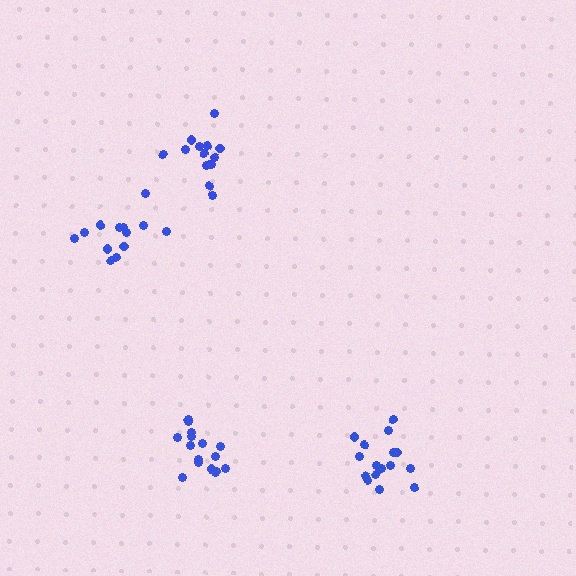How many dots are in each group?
Group 1: 12 dots, Group 2: 16 dots, Group 3: 14 dots, Group 4: 16 dots (58 total).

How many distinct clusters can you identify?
There are 4 distinct clusters.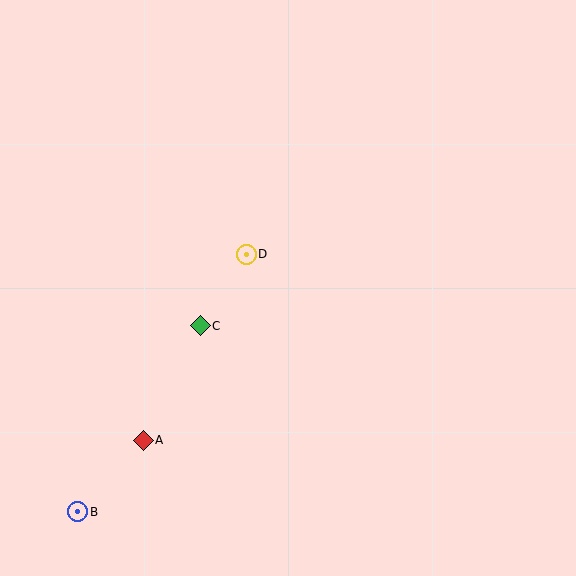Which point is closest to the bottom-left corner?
Point B is closest to the bottom-left corner.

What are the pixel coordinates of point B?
Point B is at (78, 512).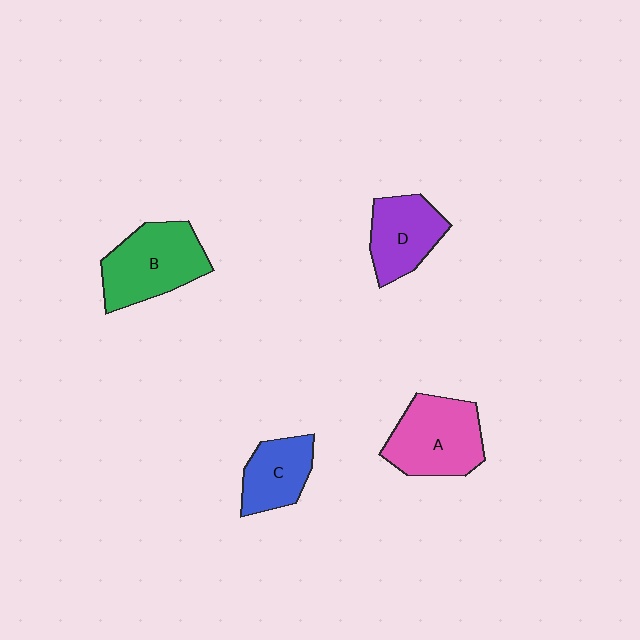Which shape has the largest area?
Shape B (green).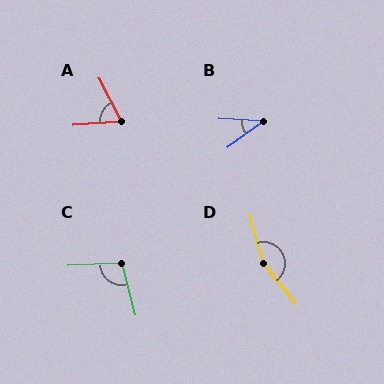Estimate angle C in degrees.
Approximately 102 degrees.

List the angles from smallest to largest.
B (40°), A (67°), C (102°), D (158°).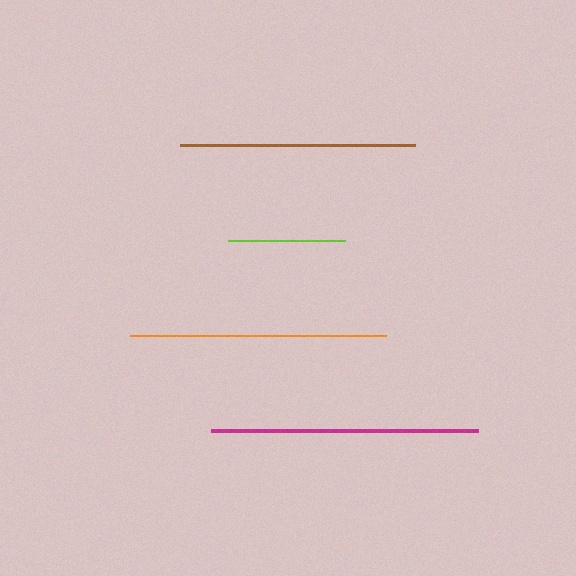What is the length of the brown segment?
The brown segment is approximately 235 pixels long.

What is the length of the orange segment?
The orange segment is approximately 256 pixels long.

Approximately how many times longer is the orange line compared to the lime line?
The orange line is approximately 2.2 times the length of the lime line.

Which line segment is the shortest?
The lime line is the shortest at approximately 118 pixels.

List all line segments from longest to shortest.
From longest to shortest: magenta, orange, brown, lime.